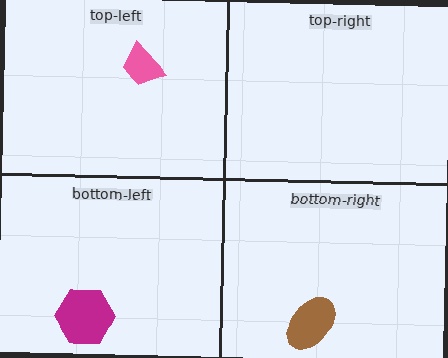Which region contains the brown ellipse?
The bottom-right region.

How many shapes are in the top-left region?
1.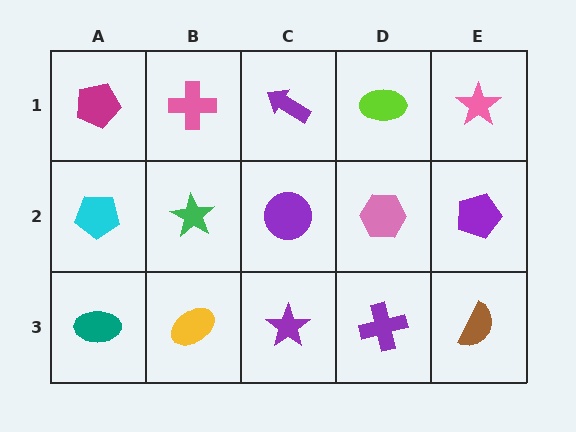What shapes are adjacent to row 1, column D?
A pink hexagon (row 2, column D), a purple arrow (row 1, column C), a pink star (row 1, column E).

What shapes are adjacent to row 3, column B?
A green star (row 2, column B), a teal ellipse (row 3, column A), a purple star (row 3, column C).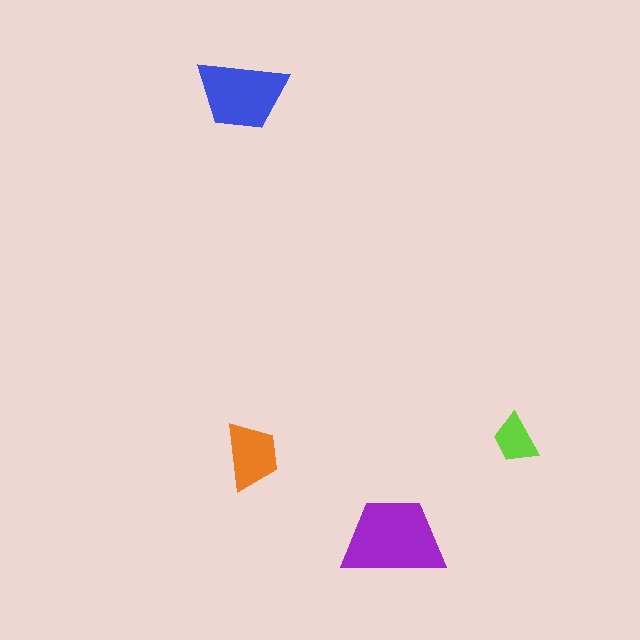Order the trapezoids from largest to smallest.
the purple one, the blue one, the orange one, the lime one.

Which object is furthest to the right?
The lime trapezoid is rightmost.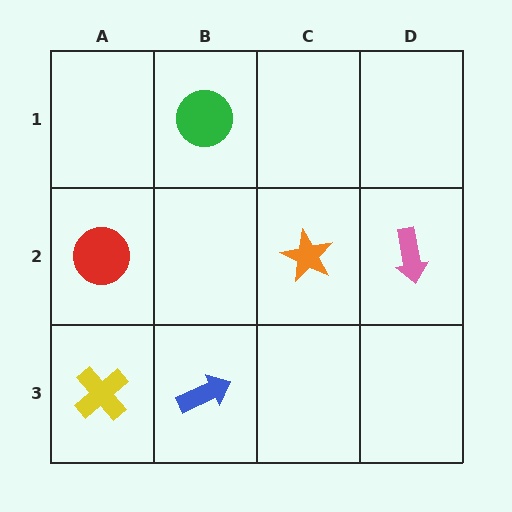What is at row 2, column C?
An orange star.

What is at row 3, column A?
A yellow cross.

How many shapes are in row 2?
3 shapes.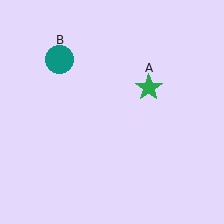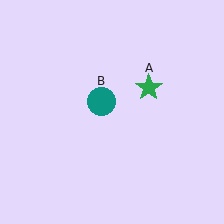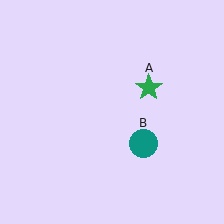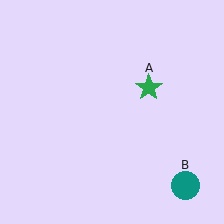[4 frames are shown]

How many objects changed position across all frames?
1 object changed position: teal circle (object B).